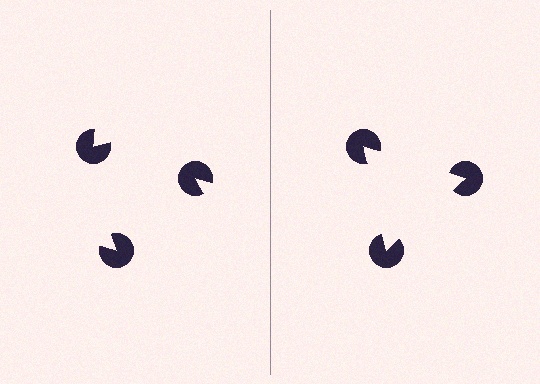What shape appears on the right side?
An illusory triangle.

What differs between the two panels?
The pac-man discs are positioned identically on both sides; only the wedge orientations differ. On the right they align to a triangle; on the left they are misaligned.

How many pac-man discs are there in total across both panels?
6 — 3 on each side.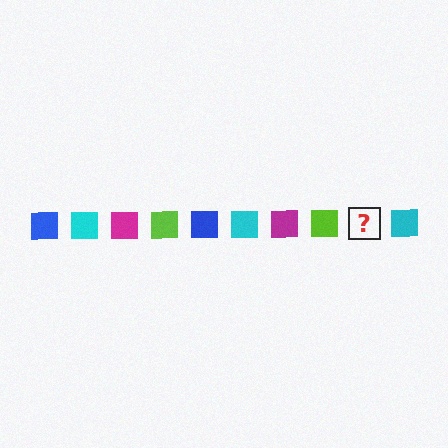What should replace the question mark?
The question mark should be replaced with a blue square.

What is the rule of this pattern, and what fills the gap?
The rule is that the pattern cycles through blue, cyan, magenta, lime squares. The gap should be filled with a blue square.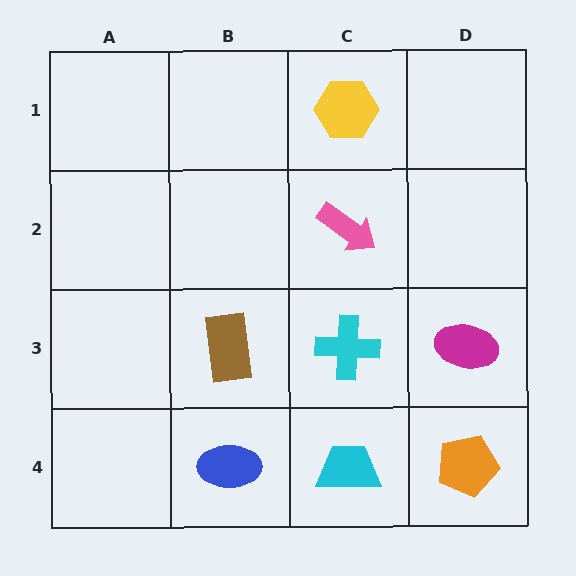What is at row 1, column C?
A yellow hexagon.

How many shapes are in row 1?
1 shape.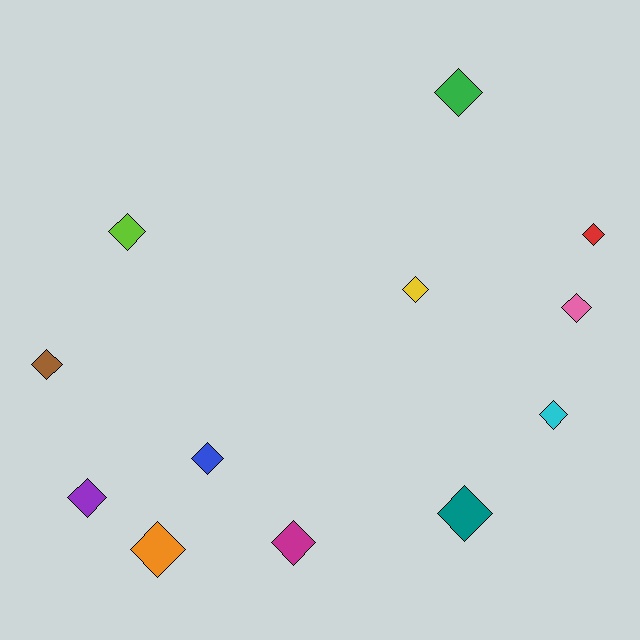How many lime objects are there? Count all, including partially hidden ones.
There is 1 lime object.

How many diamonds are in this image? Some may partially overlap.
There are 12 diamonds.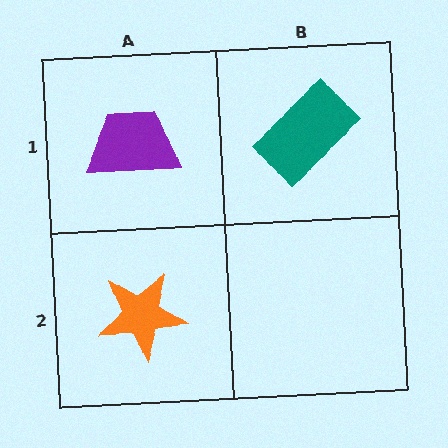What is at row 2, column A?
An orange star.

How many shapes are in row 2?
1 shape.